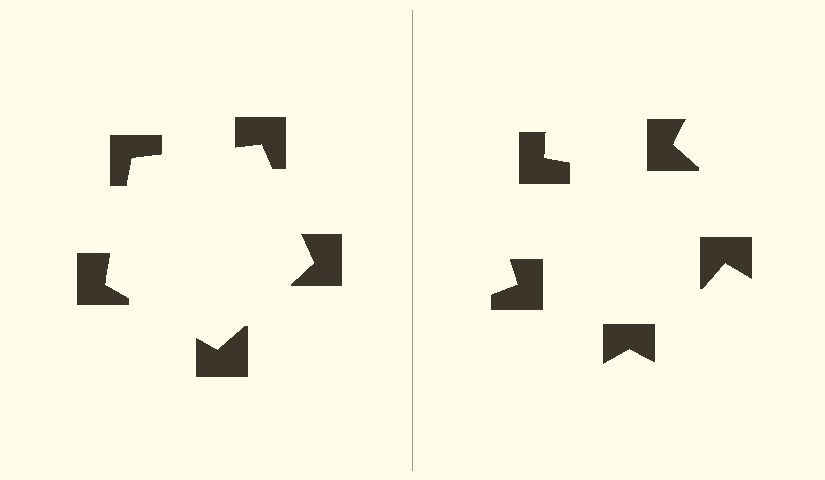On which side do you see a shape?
An illusory pentagon appears on the left side. On the right side the wedge cuts are rotated, so no coherent shape forms.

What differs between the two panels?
The notched squares are positioned identically on both sides; only the wedge orientations differ. On the left they align to a pentagon; on the right they are misaligned.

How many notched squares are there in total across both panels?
10 — 5 on each side.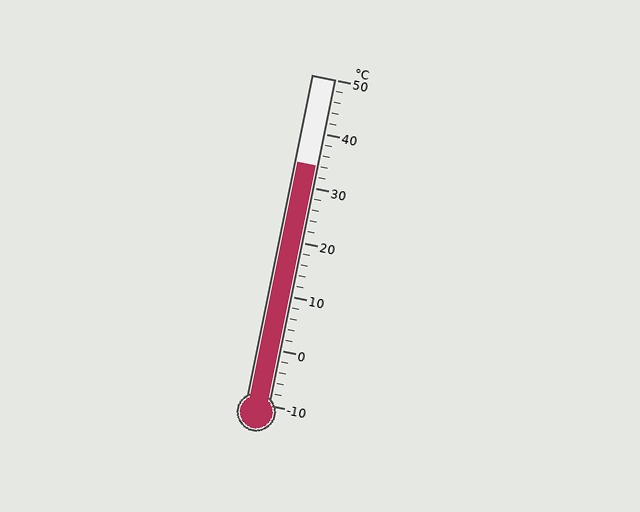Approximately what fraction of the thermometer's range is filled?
The thermometer is filled to approximately 75% of its range.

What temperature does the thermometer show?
The thermometer shows approximately 34°C.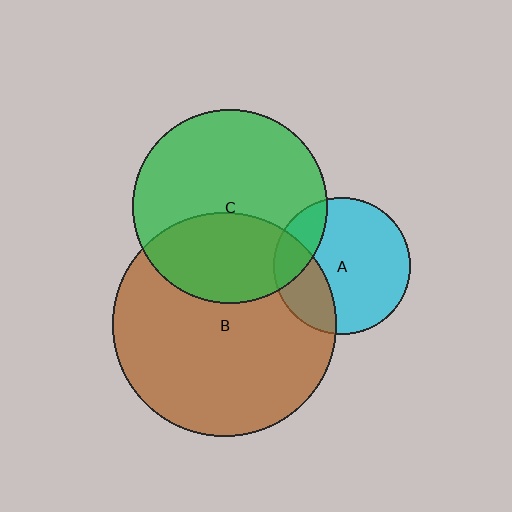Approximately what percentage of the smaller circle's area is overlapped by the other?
Approximately 25%.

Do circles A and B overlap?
Yes.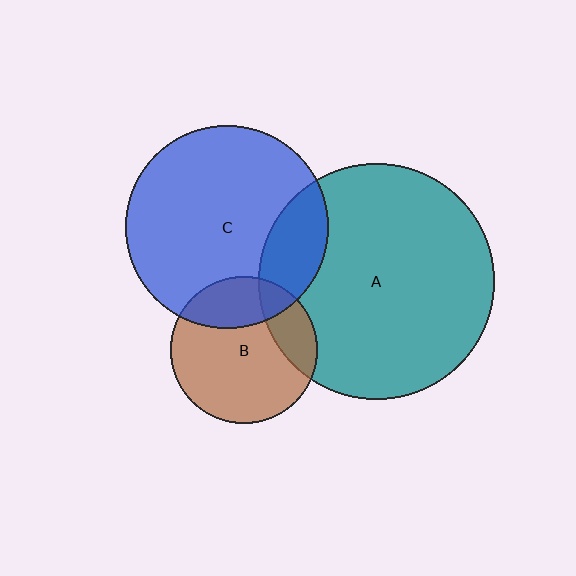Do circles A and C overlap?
Yes.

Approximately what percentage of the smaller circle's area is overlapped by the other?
Approximately 20%.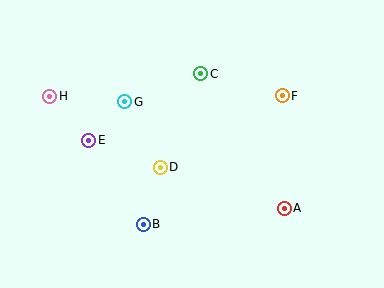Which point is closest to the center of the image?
Point D at (160, 167) is closest to the center.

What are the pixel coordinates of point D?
Point D is at (160, 167).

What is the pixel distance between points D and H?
The distance between D and H is 131 pixels.